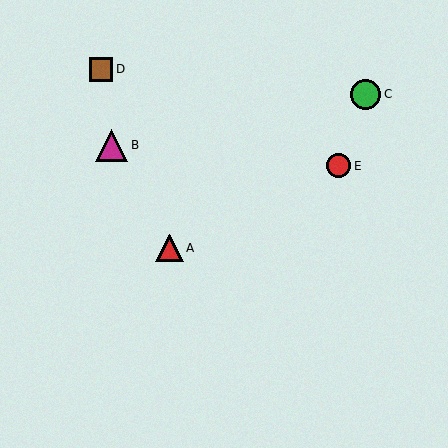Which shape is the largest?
The magenta triangle (labeled B) is the largest.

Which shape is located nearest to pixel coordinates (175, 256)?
The red triangle (labeled A) at (170, 248) is nearest to that location.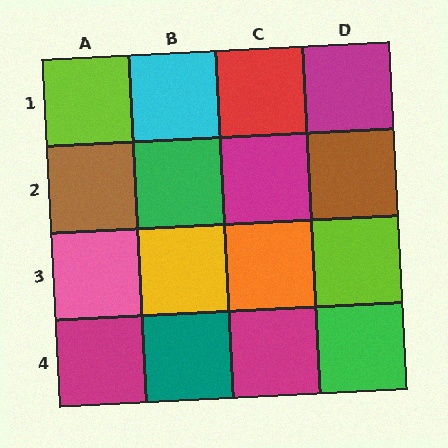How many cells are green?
2 cells are green.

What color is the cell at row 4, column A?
Magenta.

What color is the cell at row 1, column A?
Lime.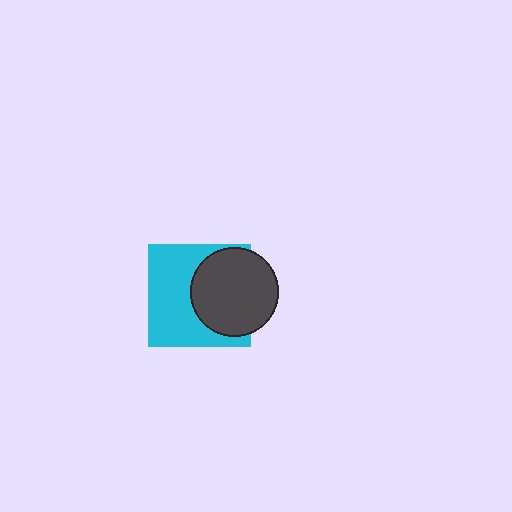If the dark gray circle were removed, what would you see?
You would see the complete cyan square.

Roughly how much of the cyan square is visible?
About half of it is visible (roughly 57%).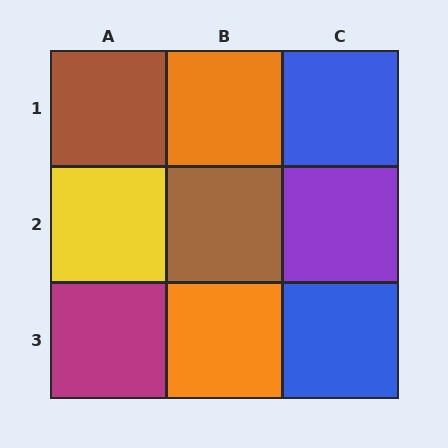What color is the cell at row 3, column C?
Blue.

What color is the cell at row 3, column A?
Magenta.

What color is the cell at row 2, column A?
Yellow.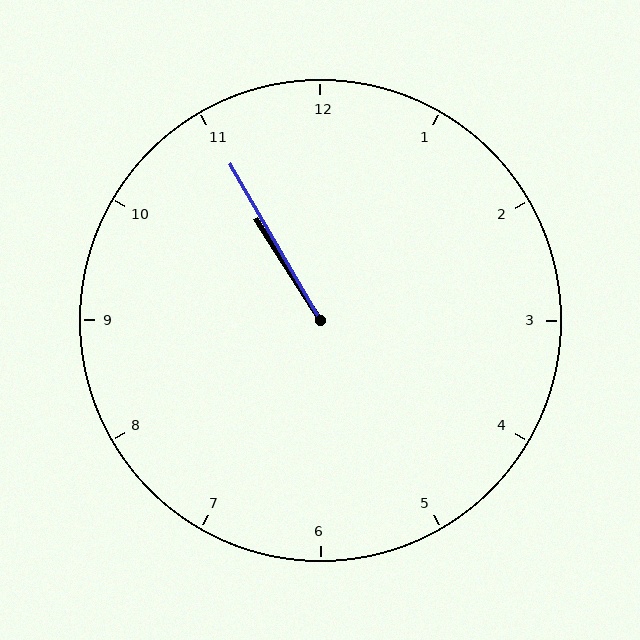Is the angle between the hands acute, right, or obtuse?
It is acute.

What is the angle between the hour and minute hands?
Approximately 2 degrees.